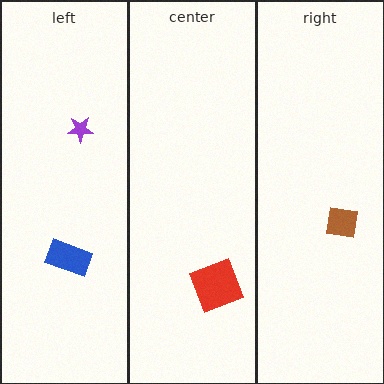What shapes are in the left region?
The blue rectangle, the purple star.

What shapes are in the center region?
The red square.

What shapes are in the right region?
The brown square.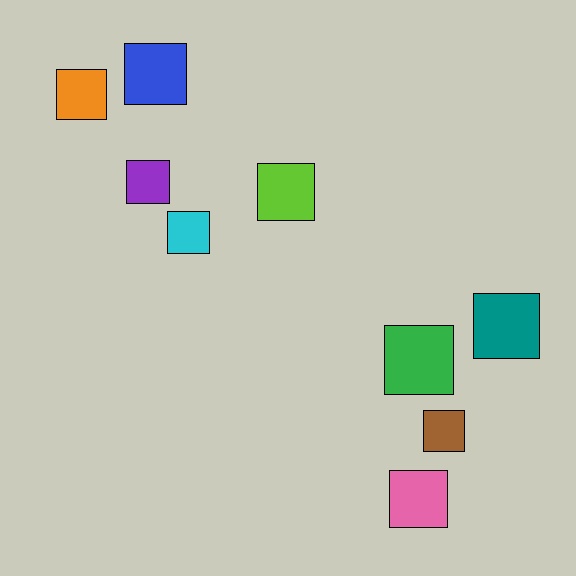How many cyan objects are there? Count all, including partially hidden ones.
There is 1 cyan object.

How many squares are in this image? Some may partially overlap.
There are 9 squares.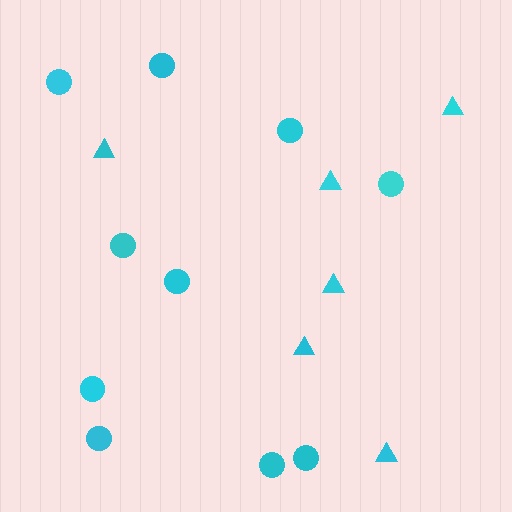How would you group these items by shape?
There are 2 groups: one group of triangles (6) and one group of circles (10).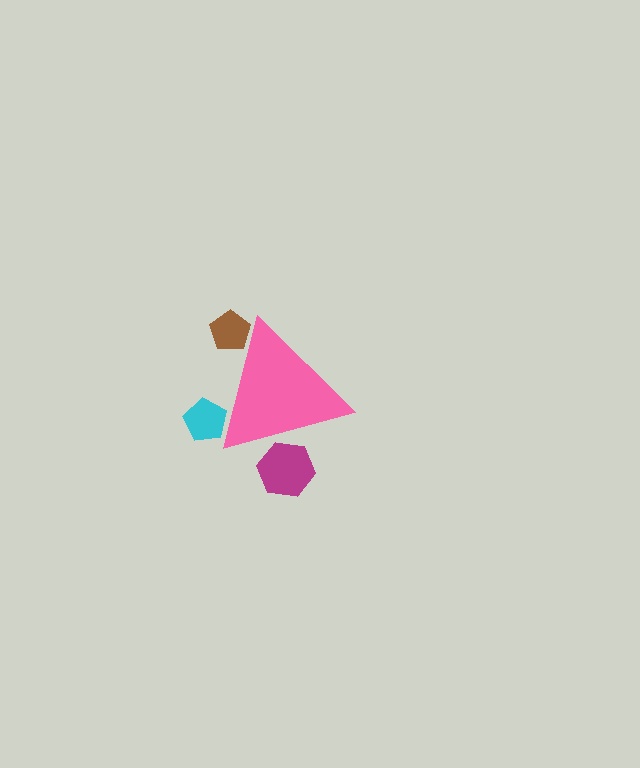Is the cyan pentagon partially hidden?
Yes, the cyan pentagon is partially hidden behind the pink triangle.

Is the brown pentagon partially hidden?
Yes, the brown pentagon is partially hidden behind the pink triangle.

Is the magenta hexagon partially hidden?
Yes, the magenta hexagon is partially hidden behind the pink triangle.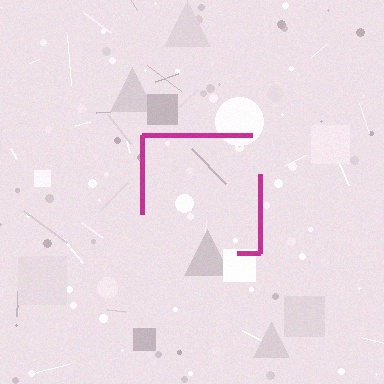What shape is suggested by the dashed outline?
The dashed outline suggests a square.